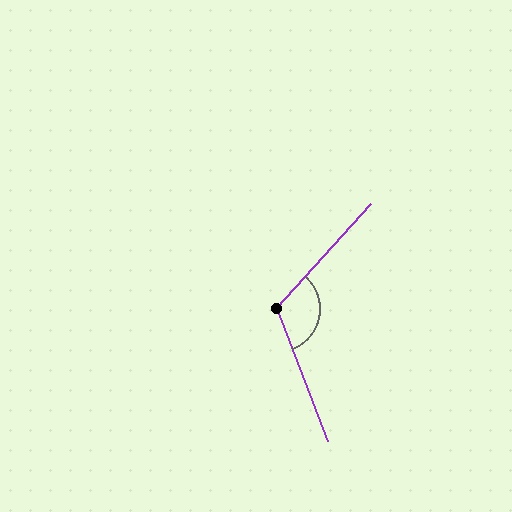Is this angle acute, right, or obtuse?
It is obtuse.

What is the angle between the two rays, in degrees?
Approximately 117 degrees.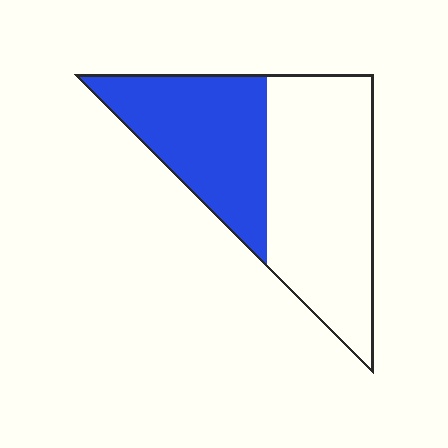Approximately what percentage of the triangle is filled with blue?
Approximately 40%.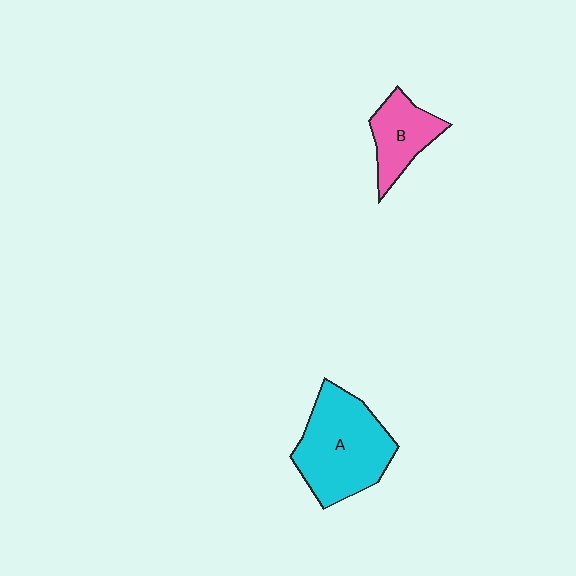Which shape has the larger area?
Shape A (cyan).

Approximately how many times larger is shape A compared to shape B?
Approximately 1.9 times.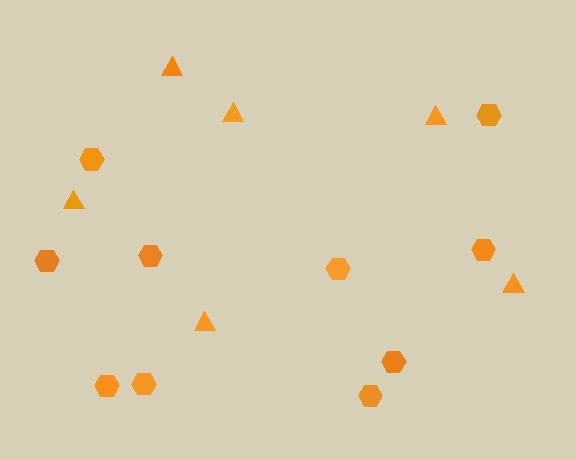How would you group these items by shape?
There are 2 groups: one group of triangles (6) and one group of hexagons (10).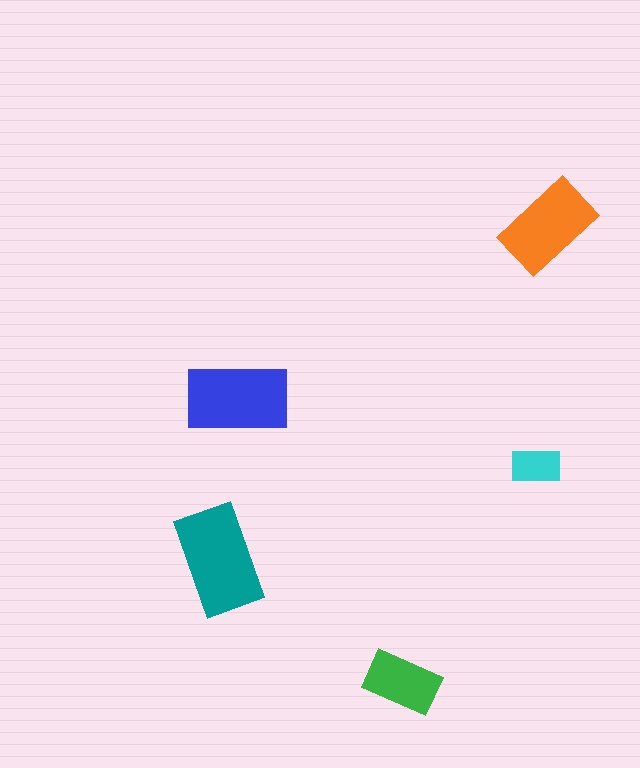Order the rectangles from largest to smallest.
the teal one, the blue one, the orange one, the green one, the cyan one.